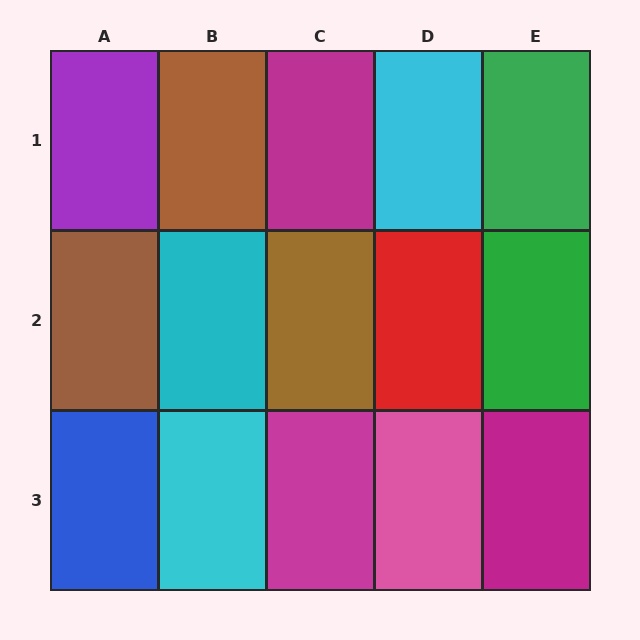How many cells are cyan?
3 cells are cyan.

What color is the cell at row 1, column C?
Magenta.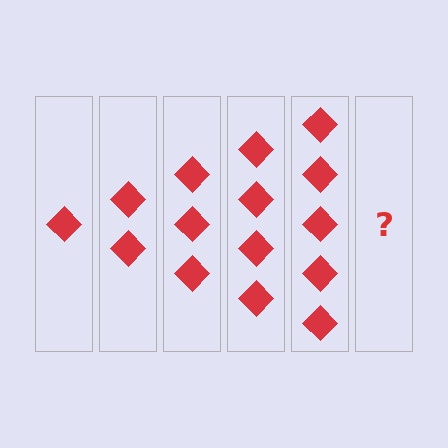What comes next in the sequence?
The next element should be 6 diamonds.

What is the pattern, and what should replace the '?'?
The pattern is that each step adds one more diamond. The '?' should be 6 diamonds.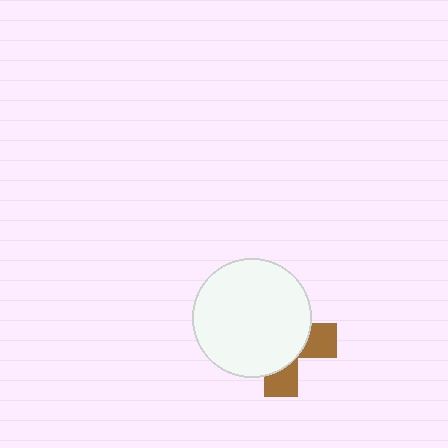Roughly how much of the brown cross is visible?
A small part of it is visible (roughly 31%).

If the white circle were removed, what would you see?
You would see the complete brown cross.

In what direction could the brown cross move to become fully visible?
The brown cross could move toward the lower-right. That would shift it out from behind the white circle entirely.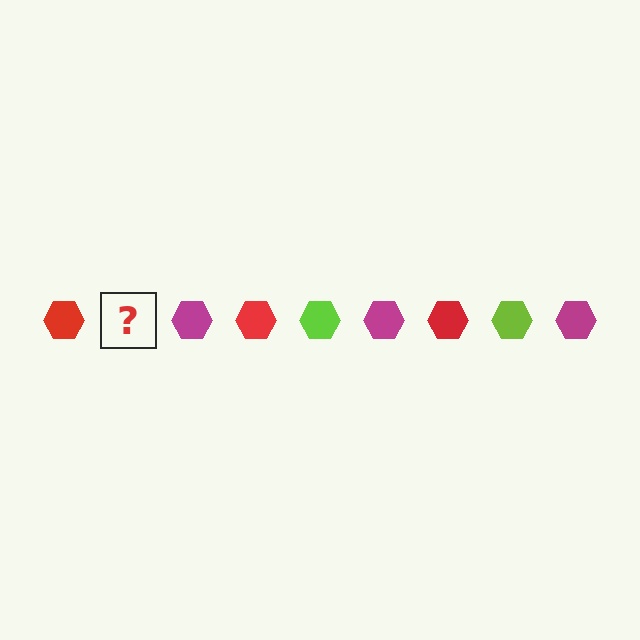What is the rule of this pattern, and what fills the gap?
The rule is that the pattern cycles through red, lime, magenta hexagons. The gap should be filled with a lime hexagon.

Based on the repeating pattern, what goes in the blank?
The blank should be a lime hexagon.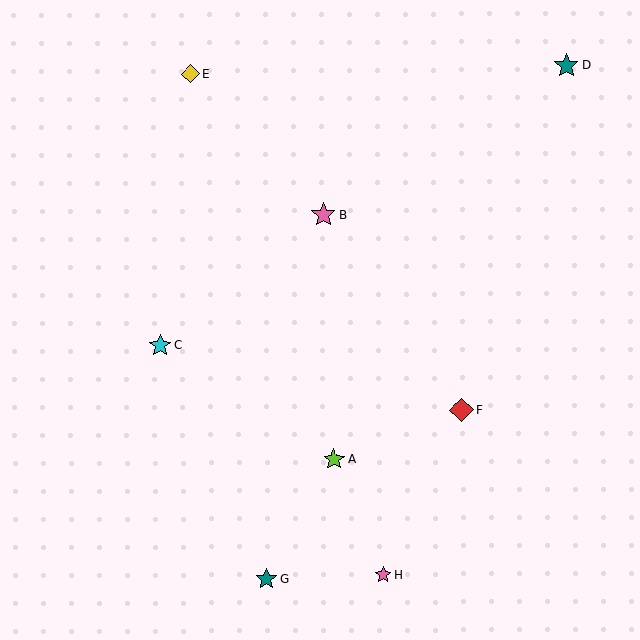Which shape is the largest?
The teal star (labeled D) is the largest.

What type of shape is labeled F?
Shape F is a red diamond.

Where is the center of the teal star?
The center of the teal star is at (266, 579).